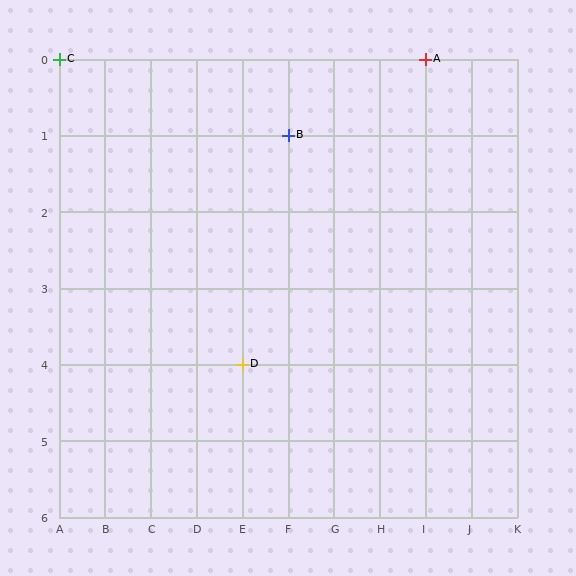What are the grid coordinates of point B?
Point B is at grid coordinates (F, 1).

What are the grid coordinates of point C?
Point C is at grid coordinates (A, 0).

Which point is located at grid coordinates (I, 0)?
Point A is at (I, 0).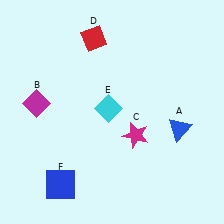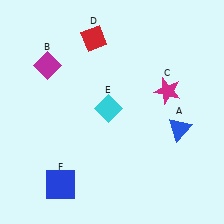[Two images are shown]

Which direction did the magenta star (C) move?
The magenta star (C) moved up.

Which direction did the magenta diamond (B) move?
The magenta diamond (B) moved up.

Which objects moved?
The objects that moved are: the magenta diamond (B), the magenta star (C).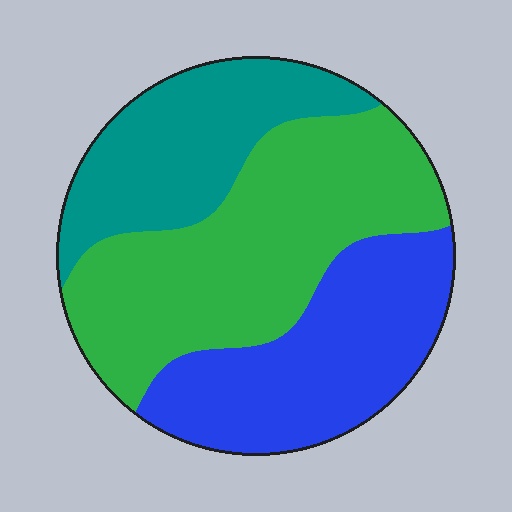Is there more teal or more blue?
Blue.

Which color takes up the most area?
Green, at roughly 45%.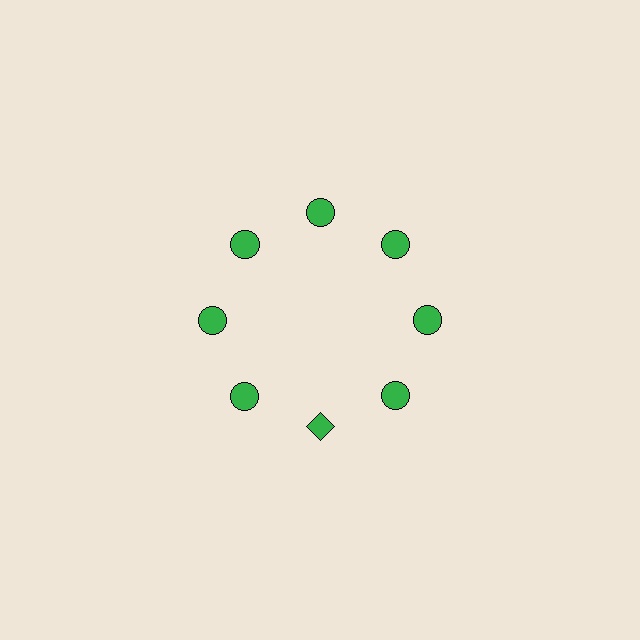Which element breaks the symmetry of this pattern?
The green diamond at roughly the 6 o'clock position breaks the symmetry. All other shapes are green circles.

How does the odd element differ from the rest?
It has a different shape: diamond instead of circle.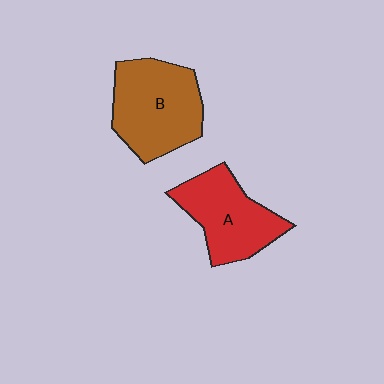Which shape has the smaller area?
Shape A (red).